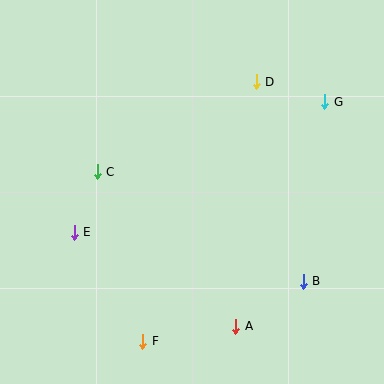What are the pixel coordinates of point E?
Point E is at (74, 232).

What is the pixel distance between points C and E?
The distance between C and E is 65 pixels.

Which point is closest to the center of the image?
Point C at (97, 172) is closest to the center.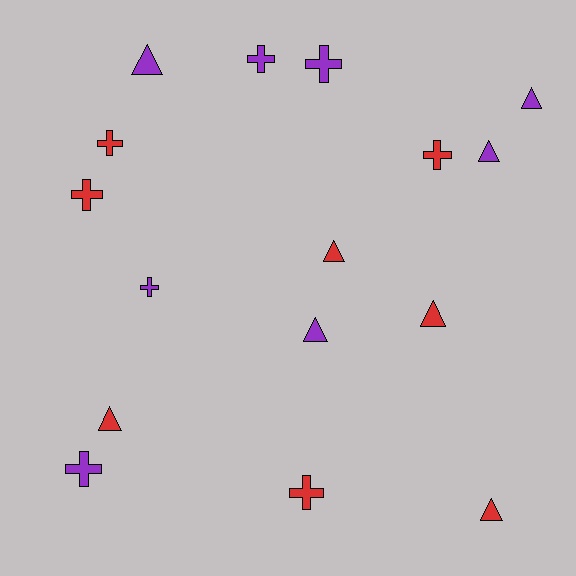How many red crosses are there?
There are 4 red crosses.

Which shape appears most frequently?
Cross, with 8 objects.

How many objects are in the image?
There are 16 objects.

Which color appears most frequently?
Purple, with 8 objects.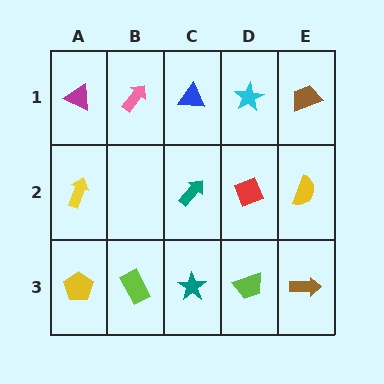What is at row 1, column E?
A brown trapezoid.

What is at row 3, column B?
A lime rectangle.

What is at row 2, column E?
A yellow semicircle.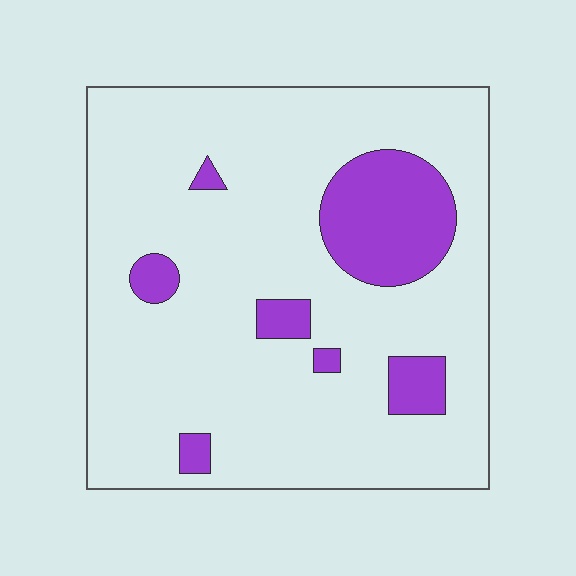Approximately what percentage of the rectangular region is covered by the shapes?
Approximately 15%.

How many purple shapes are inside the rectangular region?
7.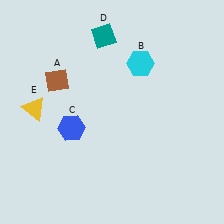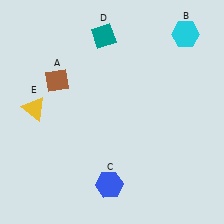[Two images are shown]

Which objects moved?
The objects that moved are: the cyan hexagon (B), the blue hexagon (C).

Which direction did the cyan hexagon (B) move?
The cyan hexagon (B) moved right.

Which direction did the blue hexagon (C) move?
The blue hexagon (C) moved down.